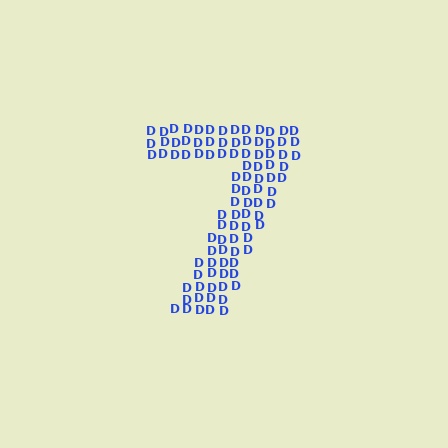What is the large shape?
The large shape is the digit 7.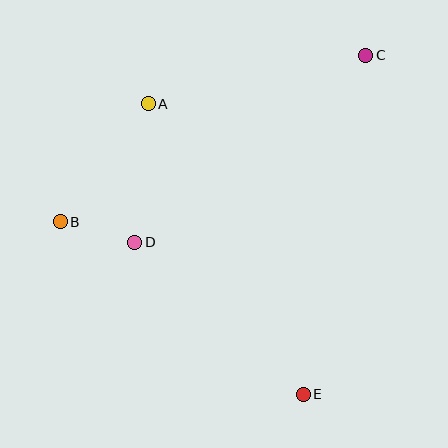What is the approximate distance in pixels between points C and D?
The distance between C and D is approximately 298 pixels.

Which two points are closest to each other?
Points B and D are closest to each other.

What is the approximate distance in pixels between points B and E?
The distance between B and E is approximately 298 pixels.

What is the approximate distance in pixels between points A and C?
The distance between A and C is approximately 223 pixels.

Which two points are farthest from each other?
Points B and C are farthest from each other.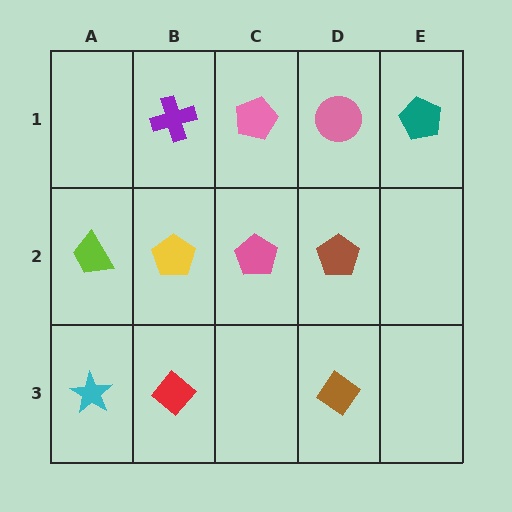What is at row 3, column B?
A red diamond.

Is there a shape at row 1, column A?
No, that cell is empty.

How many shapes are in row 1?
4 shapes.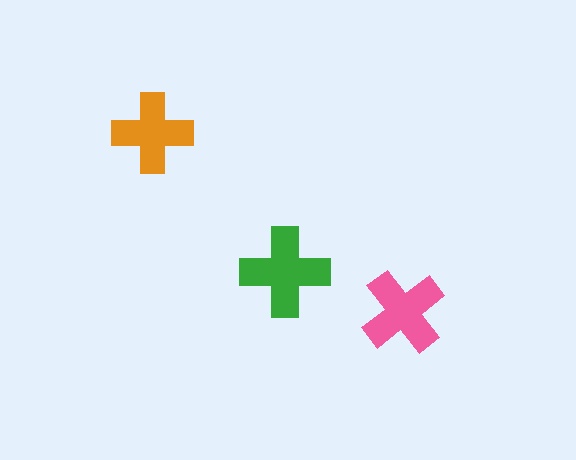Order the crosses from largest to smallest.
the green one, the pink one, the orange one.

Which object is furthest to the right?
The pink cross is rightmost.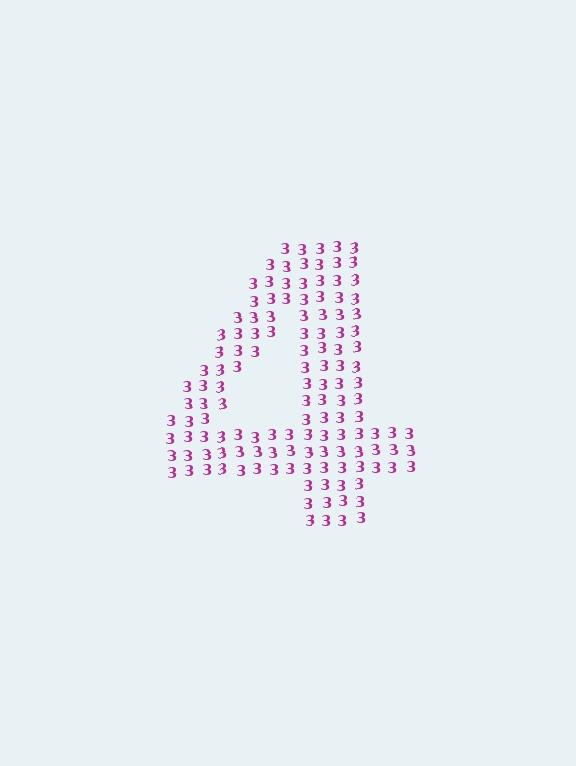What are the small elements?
The small elements are digit 3's.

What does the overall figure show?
The overall figure shows the digit 4.